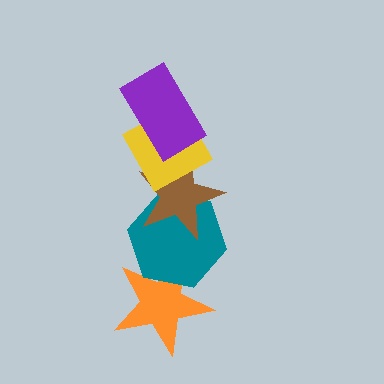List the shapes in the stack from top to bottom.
From top to bottom: the purple rectangle, the yellow diamond, the brown star, the teal hexagon, the orange star.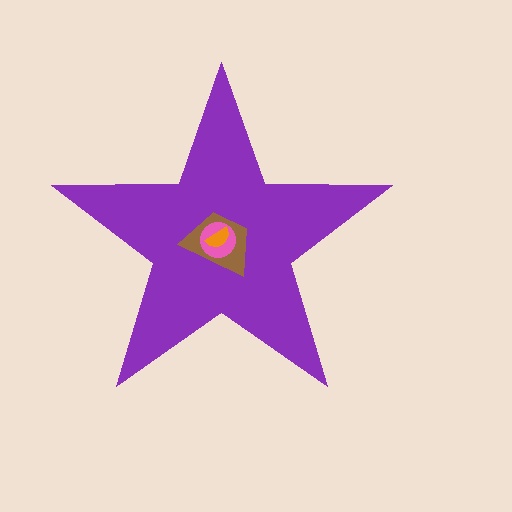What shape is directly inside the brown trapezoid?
The pink circle.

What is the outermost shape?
The purple star.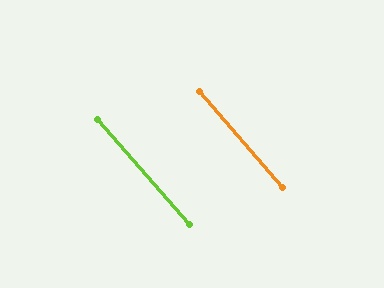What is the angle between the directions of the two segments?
Approximately 0 degrees.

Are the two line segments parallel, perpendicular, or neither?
Parallel — their directions differ by only 0.4°.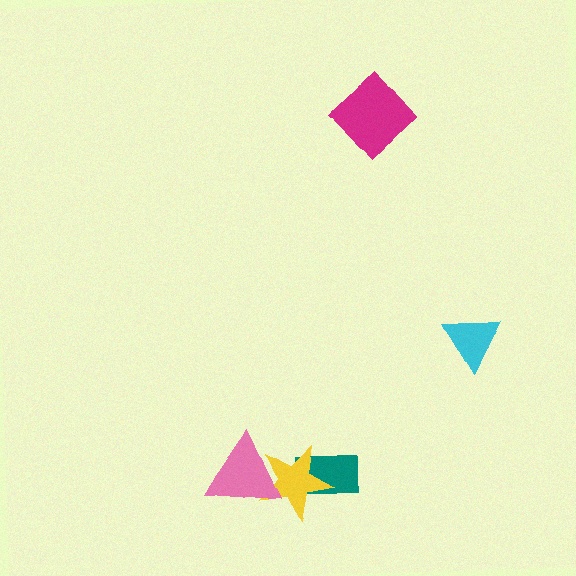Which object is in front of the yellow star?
The pink triangle is in front of the yellow star.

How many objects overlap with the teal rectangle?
1 object overlaps with the teal rectangle.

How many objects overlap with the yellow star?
2 objects overlap with the yellow star.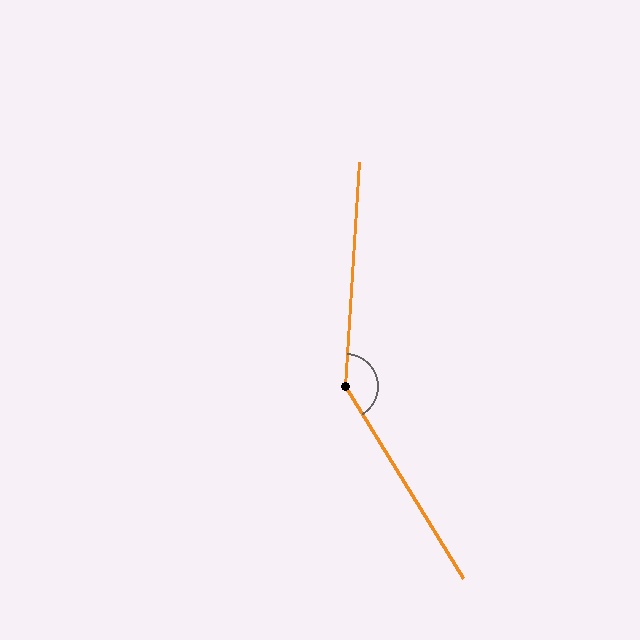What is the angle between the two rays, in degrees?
Approximately 145 degrees.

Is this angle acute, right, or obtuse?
It is obtuse.